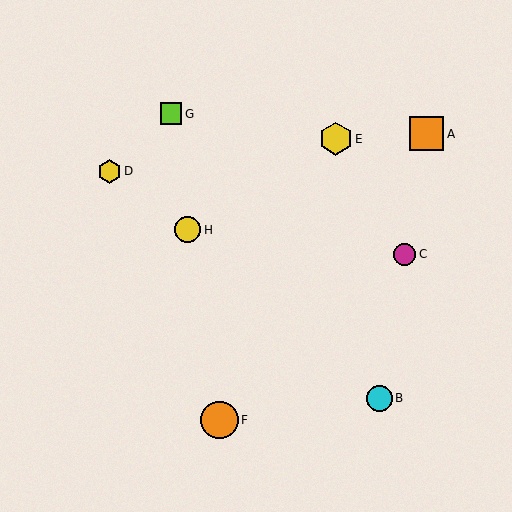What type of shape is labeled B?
Shape B is a cyan circle.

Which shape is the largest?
The orange circle (labeled F) is the largest.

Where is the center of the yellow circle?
The center of the yellow circle is at (188, 230).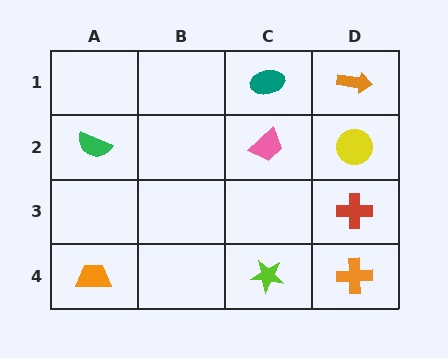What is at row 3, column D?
A red cross.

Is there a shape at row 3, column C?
No, that cell is empty.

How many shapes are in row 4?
3 shapes.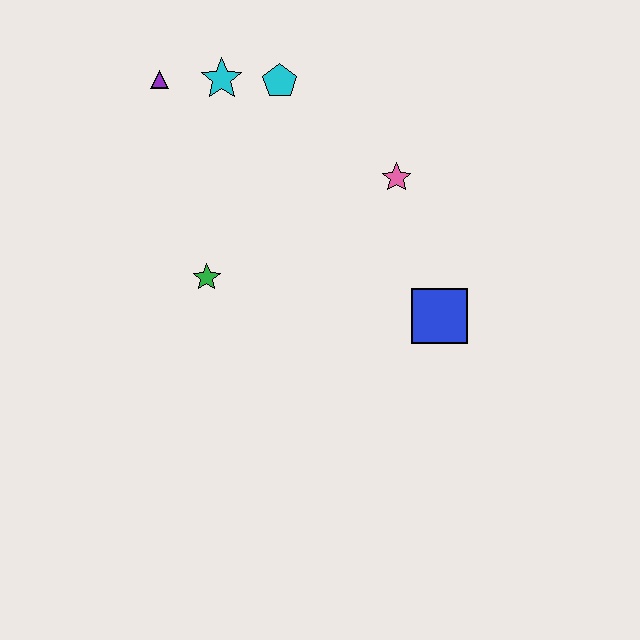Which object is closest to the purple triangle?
The cyan star is closest to the purple triangle.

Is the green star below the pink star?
Yes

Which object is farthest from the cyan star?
The blue square is farthest from the cyan star.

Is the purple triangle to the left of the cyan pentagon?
Yes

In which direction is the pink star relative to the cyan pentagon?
The pink star is to the right of the cyan pentagon.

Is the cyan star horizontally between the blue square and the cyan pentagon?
No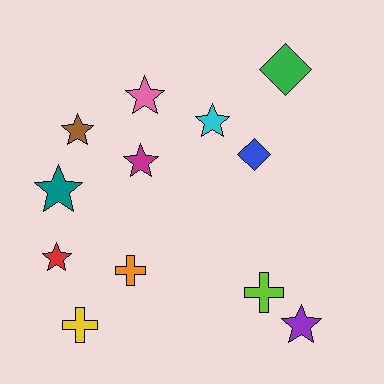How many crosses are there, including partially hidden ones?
There are 3 crosses.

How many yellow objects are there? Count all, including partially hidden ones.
There is 1 yellow object.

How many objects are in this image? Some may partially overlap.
There are 12 objects.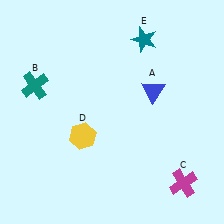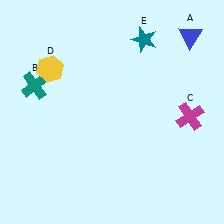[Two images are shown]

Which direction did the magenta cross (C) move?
The magenta cross (C) moved up.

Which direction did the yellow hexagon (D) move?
The yellow hexagon (D) moved up.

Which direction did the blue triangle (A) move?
The blue triangle (A) moved up.